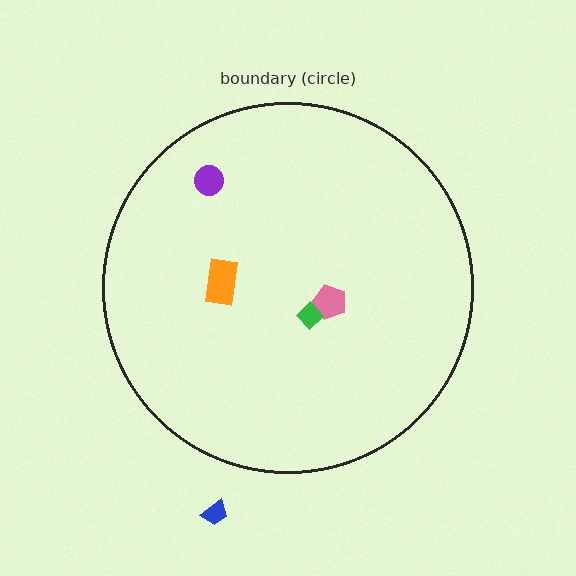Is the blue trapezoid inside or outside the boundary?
Outside.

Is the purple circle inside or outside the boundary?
Inside.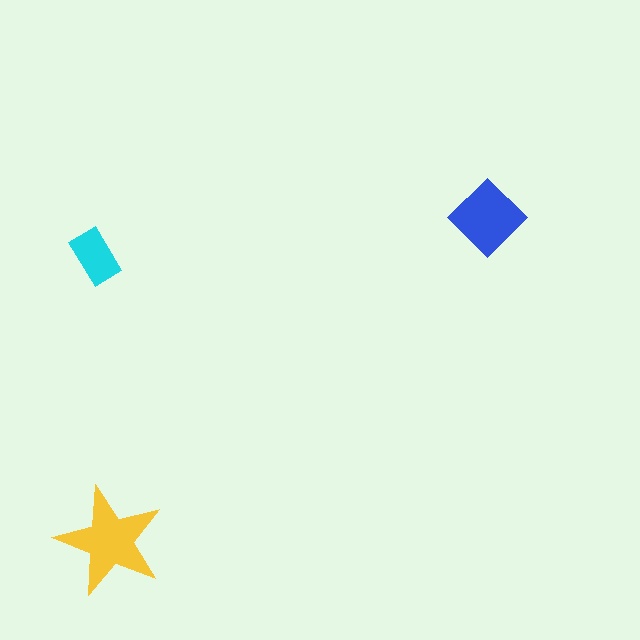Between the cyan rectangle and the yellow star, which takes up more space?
The yellow star.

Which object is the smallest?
The cyan rectangle.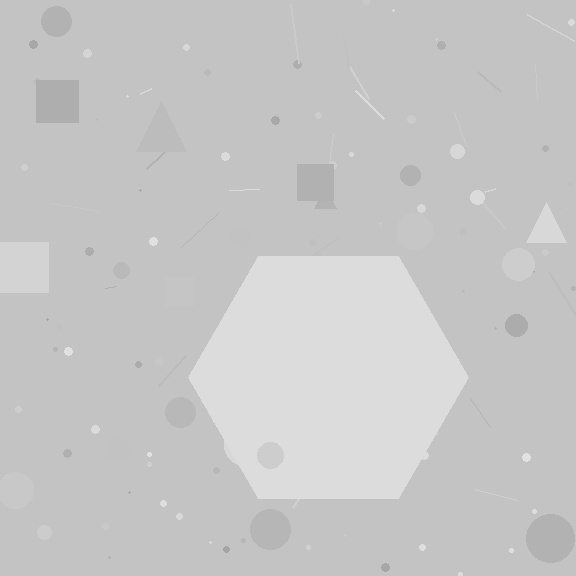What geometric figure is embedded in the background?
A hexagon is embedded in the background.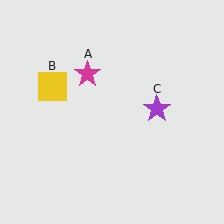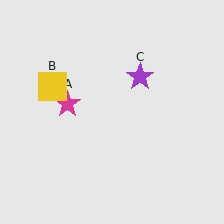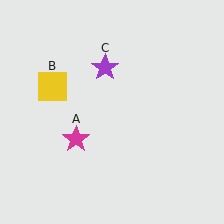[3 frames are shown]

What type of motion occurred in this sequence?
The magenta star (object A), purple star (object C) rotated counterclockwise around the center of the scene.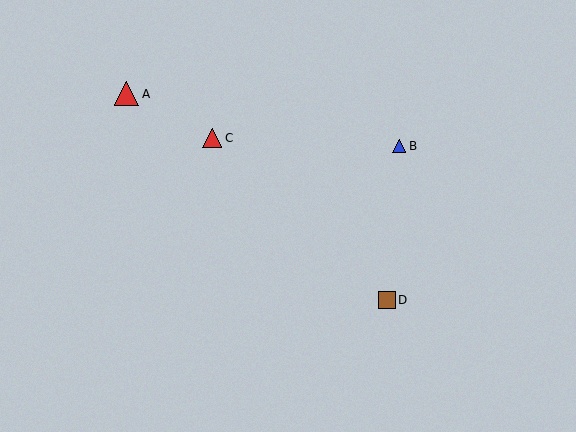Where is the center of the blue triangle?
The center of the blue triangle is at (399, 146).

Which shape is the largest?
The red triangle (labeled A) is the largest.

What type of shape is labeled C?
Shape C is a red triangle.